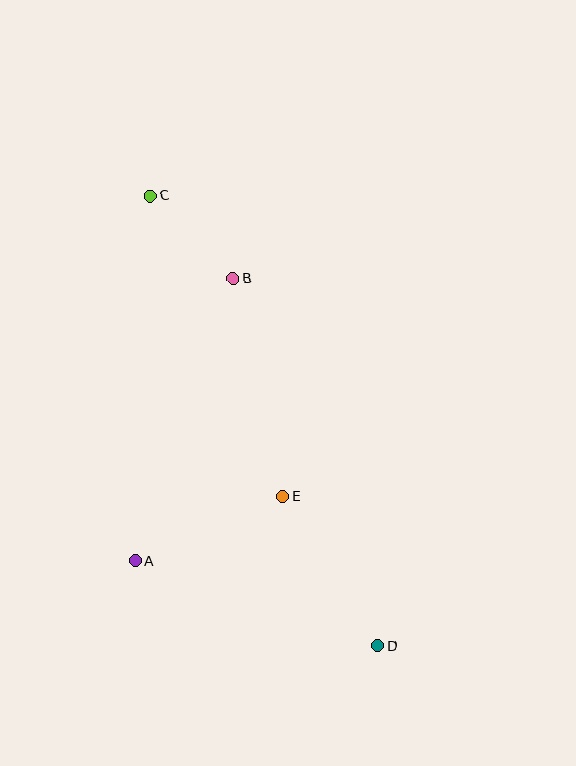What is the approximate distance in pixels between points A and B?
The distance between A and B is approximately 299 pixels.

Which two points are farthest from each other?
Points C and D are farthest from each other.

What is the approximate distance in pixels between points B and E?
The distance between B and E is approximately 224 pixels.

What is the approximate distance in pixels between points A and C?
The distance between A and C is approximately 366 pixels.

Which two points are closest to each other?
Points B and C are closest to each other.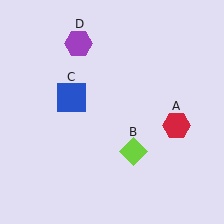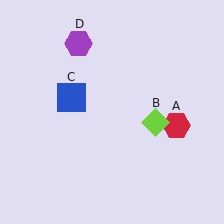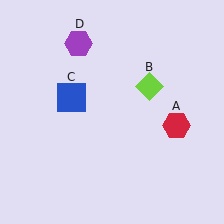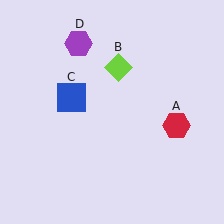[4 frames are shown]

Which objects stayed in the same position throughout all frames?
Red hexagon (object A) and blue square (object C) and purple hexagon (object D) remained stationary.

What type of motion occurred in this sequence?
The lime diamond (object B) rotated counterclockwise around the center of the scene.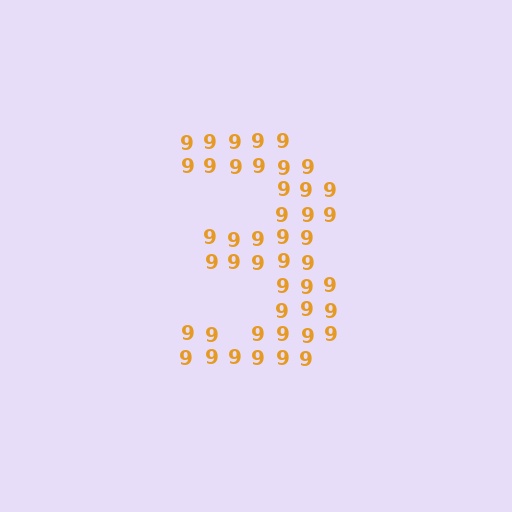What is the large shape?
The large shape is the digit 3.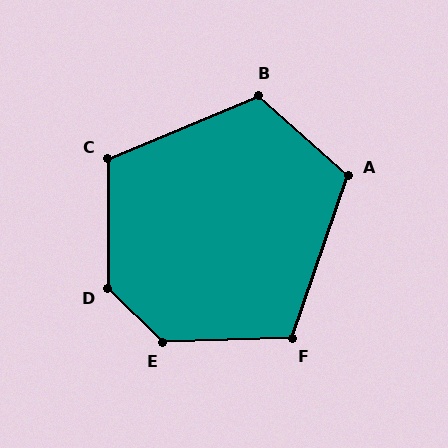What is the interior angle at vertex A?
Approximately 113 degrees (obtuse).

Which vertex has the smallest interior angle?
F, at approximately 111 degrees.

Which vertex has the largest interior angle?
E, at approximately 134 degrees.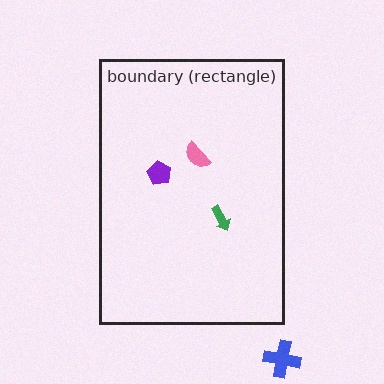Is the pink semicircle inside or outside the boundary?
Inside.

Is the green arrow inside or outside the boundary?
Inside.